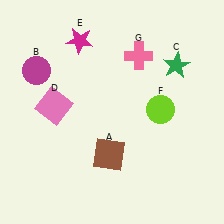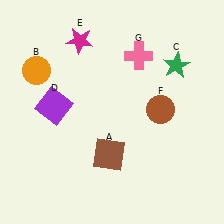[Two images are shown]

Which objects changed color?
B changed from magenta to orange. D changed from pink to purple. F changed from lime to brown.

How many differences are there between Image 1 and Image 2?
There are 3 differences between the two images.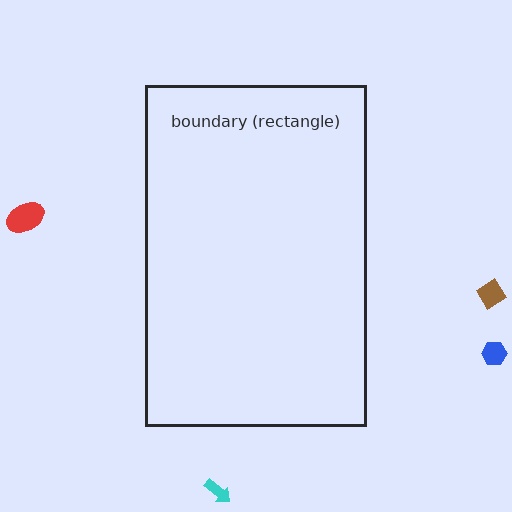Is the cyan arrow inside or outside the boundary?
Outside.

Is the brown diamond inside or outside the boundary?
Outside.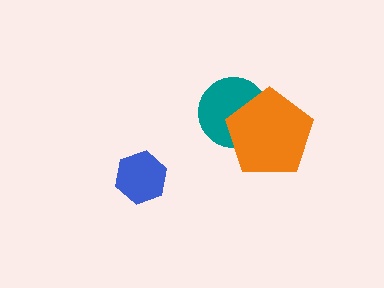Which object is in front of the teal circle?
The orange pentagon is in front of the teal circle.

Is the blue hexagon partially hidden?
No, no other shape covers it.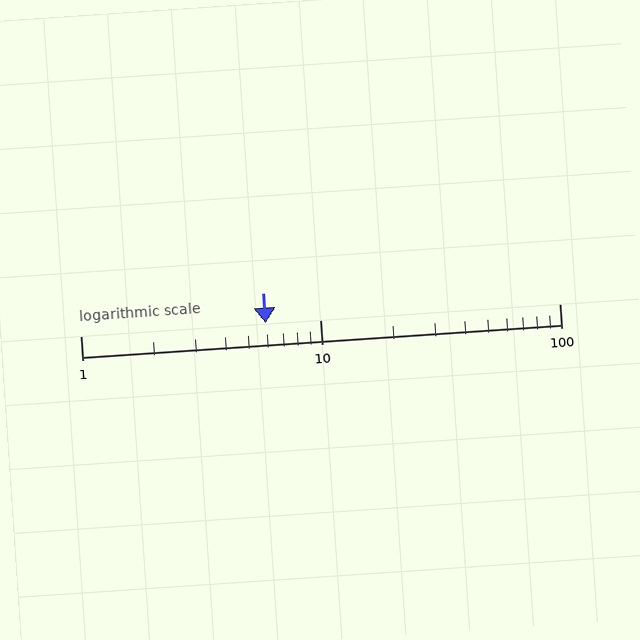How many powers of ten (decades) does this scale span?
The scale spans 2 decades, from 1 to 100.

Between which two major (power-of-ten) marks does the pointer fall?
The pointer is between 1 and 10.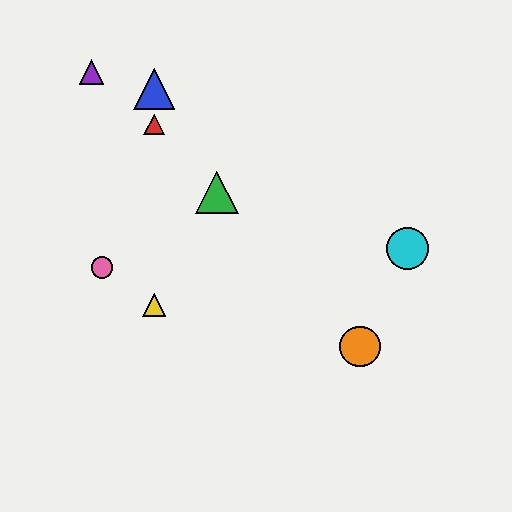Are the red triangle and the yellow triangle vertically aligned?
Yes, both are at x≈154.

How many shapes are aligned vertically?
3 shapes (the red triangle, the blue triangle, the yellow triangle) are aligned vertically.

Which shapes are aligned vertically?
The red triangle, the blue triangle, the yellow triangle are aligned vertically.